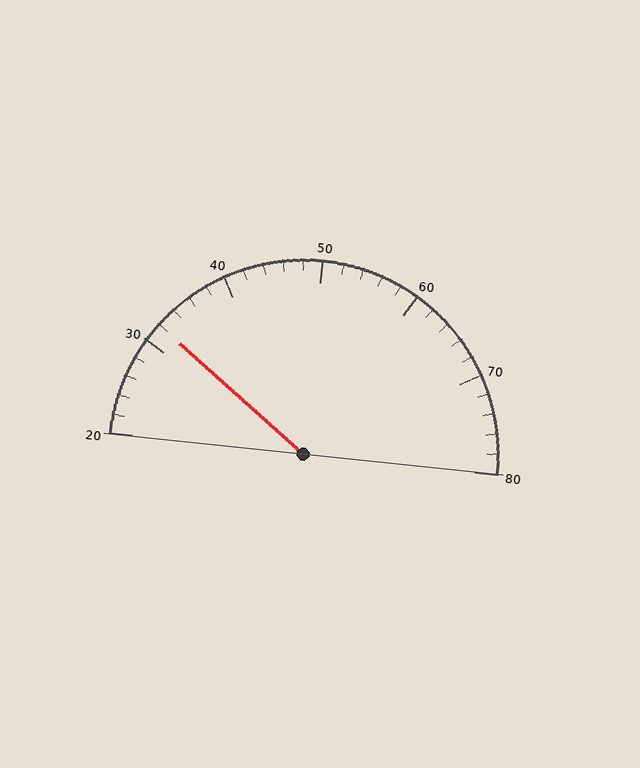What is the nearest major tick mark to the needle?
The nearest major tick mark is 30.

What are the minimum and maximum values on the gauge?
The gauge ranges from 20 to 80.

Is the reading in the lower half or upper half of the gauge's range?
The reading is in the lower half of the range (20 to 80).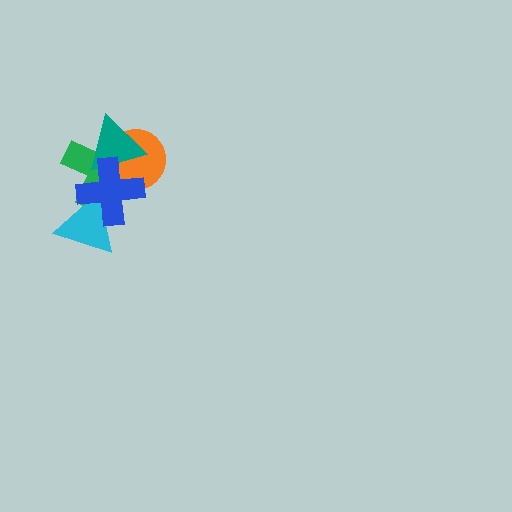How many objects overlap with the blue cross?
4 objects overlap with the blue cross.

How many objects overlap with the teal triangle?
3 objects overlap with the teal triangle.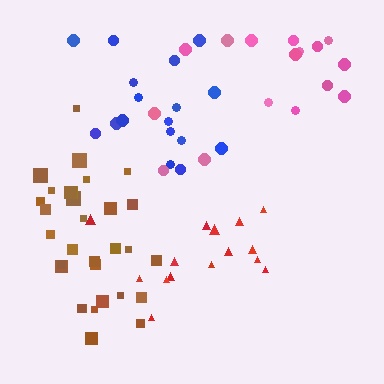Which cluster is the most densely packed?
Brown.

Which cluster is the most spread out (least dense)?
Pink.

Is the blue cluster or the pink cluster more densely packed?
Blue.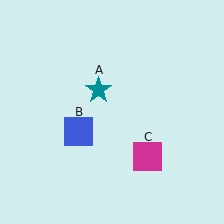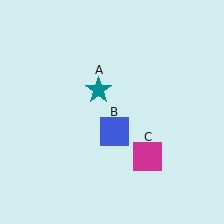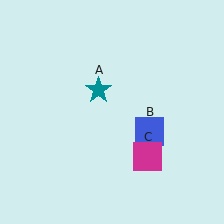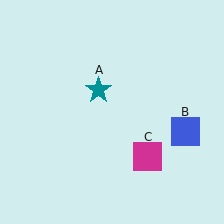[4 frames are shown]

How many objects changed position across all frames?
1 object changed position: blue square (object B).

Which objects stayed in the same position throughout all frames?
Teal star (object A) and magenta square (object C) remained stationary.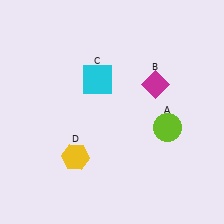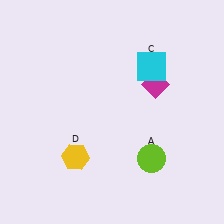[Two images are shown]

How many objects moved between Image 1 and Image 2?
2 objects moved between the two images.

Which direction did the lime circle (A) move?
The lime circle (A) moved down.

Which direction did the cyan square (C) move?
The cyan square (C) moved right.